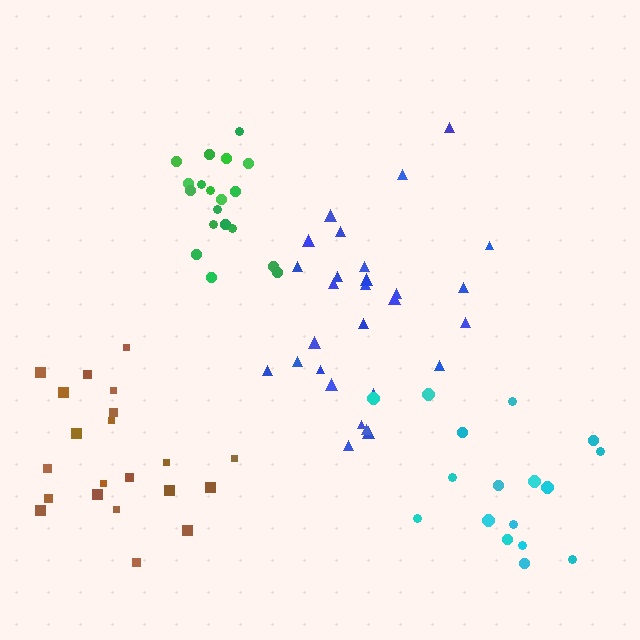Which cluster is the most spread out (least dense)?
Cyan.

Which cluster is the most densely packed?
Green.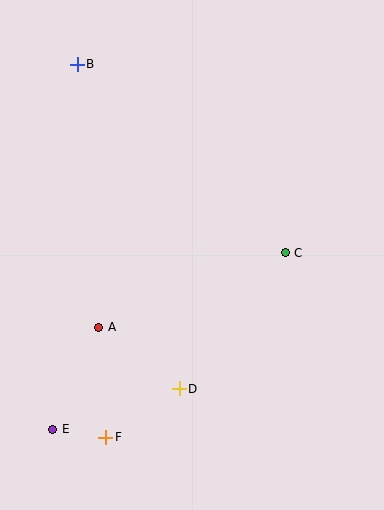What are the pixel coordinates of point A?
Point A is at (99, 327).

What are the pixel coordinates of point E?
Point E is at (53, 429).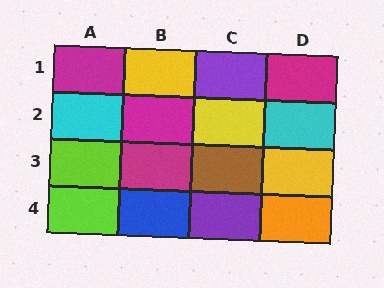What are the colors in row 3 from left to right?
Lime, magenta, brown, yellow.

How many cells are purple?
2 cells are purple.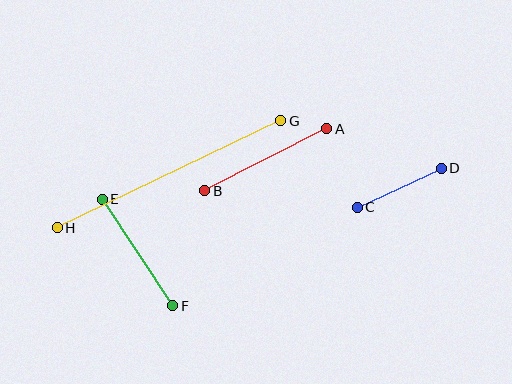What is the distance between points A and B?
The distance is approximately 137 pixels.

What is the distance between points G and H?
The distance is approximately 248 pixels.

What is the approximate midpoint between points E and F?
The midpoint is at approximately (137, 253) pixels.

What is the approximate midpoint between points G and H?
The midpoint is at approximately (169, 174) pixels.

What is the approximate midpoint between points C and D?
The midpoint is at approximately (399, 188) pixels.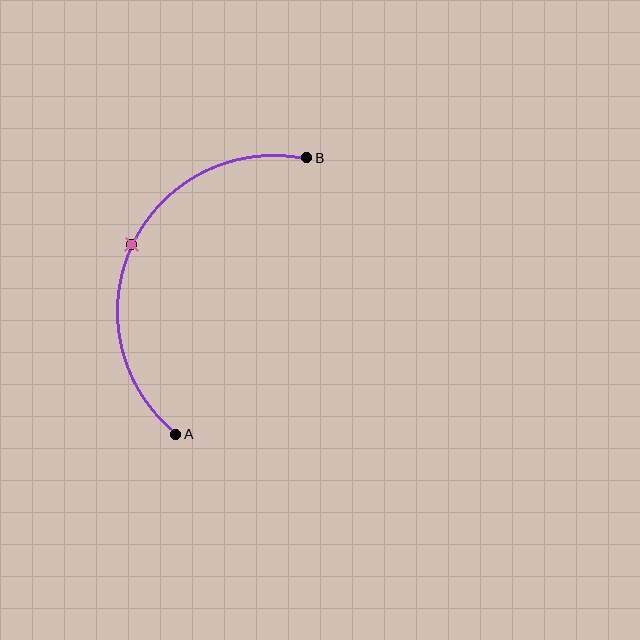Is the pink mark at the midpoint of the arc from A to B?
Yes. The pink mark lies on the arc at equal arc-length from both A and B — it is the arc midpoint.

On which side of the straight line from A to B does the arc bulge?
The arc bulges to the left of the straight line connecting A and B.